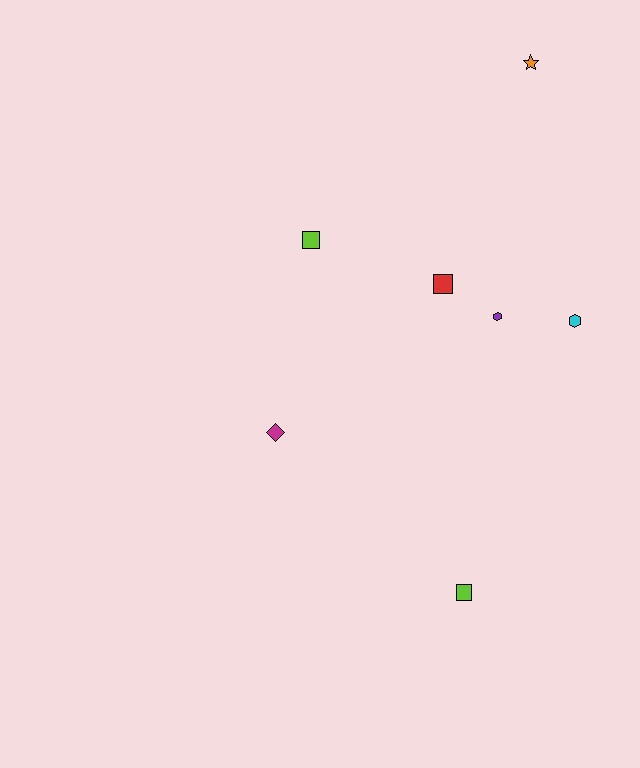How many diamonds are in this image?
There is 1 diamond.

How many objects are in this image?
There are 7 objects.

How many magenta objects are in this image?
There is 1 magenta object.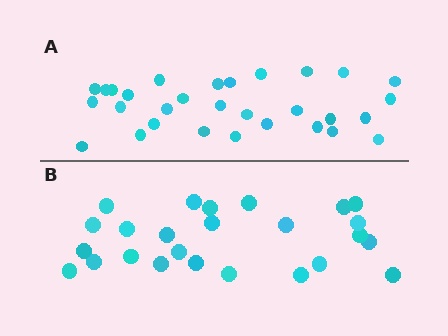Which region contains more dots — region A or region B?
Region A (the top region) has more dots.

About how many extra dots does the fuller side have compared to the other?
Region A has about 5 more dots than region B.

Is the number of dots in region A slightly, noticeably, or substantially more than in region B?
Region A has only slightly more — the two regions are fairly close. The ratio is roughly 1.2 to 1.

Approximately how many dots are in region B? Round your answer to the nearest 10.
About 20 dots. (The exact count is 25, which rounds to 20.)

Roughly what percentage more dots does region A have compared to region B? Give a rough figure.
About 20% more.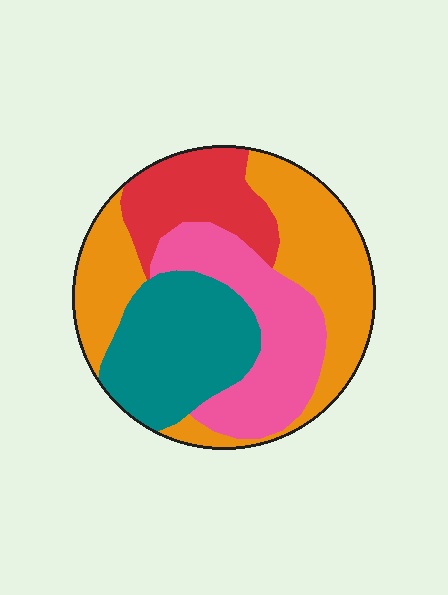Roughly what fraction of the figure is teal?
Teal takes up about one quarter (1/4) of the figure.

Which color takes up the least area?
Red, at roughly 15%.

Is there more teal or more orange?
Orange.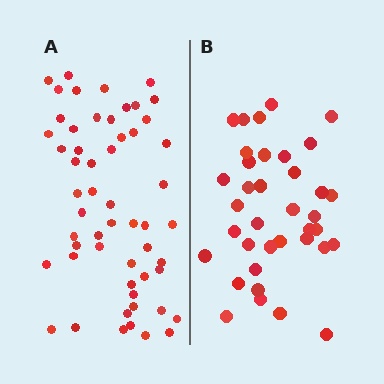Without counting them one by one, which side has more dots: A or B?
Region A (the left region) has more dots.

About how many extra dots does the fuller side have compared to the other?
Region A has approximately 20 more dots than region B.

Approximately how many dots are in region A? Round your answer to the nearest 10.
About 60 dots. (The exact count is 55, which rounds to 60.)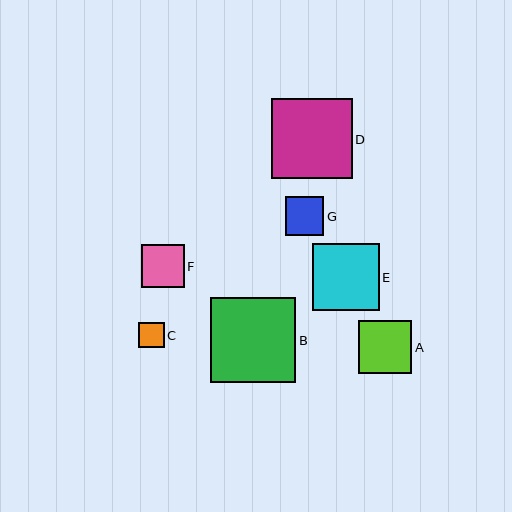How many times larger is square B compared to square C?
Square B is approximately 3.3 times the size of square C.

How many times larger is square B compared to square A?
Square B is approximately 1.6 times the size of square A.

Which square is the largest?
Square B is the largest with a size of approximately 85 pixels.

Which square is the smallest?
Square C is the smallest with a size of approximately 26 pixels.